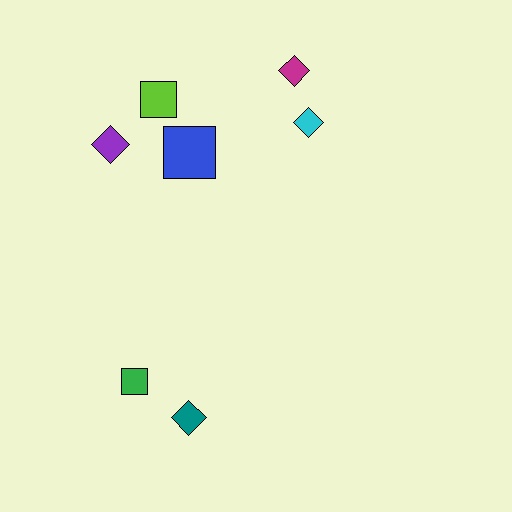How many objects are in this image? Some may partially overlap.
There are 7 objects.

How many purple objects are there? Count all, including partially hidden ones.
There is 1 purple object.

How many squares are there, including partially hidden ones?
There are 3 squares.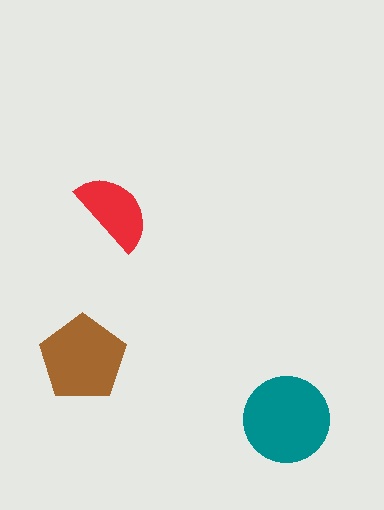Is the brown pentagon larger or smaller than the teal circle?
Smaller.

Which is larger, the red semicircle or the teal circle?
The teal circle.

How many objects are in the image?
There are 3 objects in the image.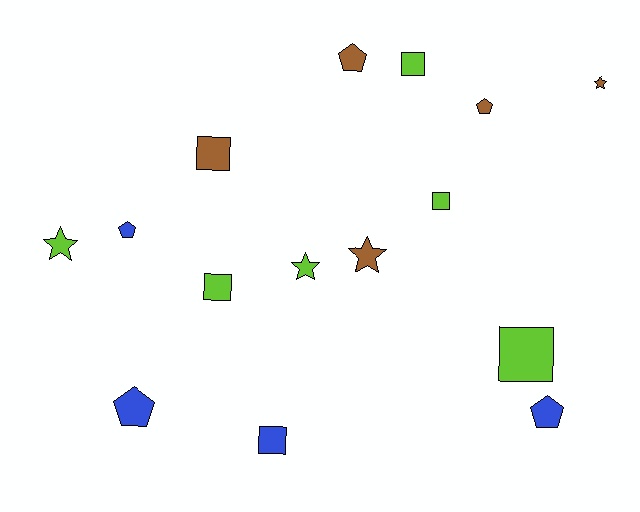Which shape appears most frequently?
Square, with 6 objects.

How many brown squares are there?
There is 1 brown square.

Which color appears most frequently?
Lime, with 6 objects.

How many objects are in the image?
There are 15 objects.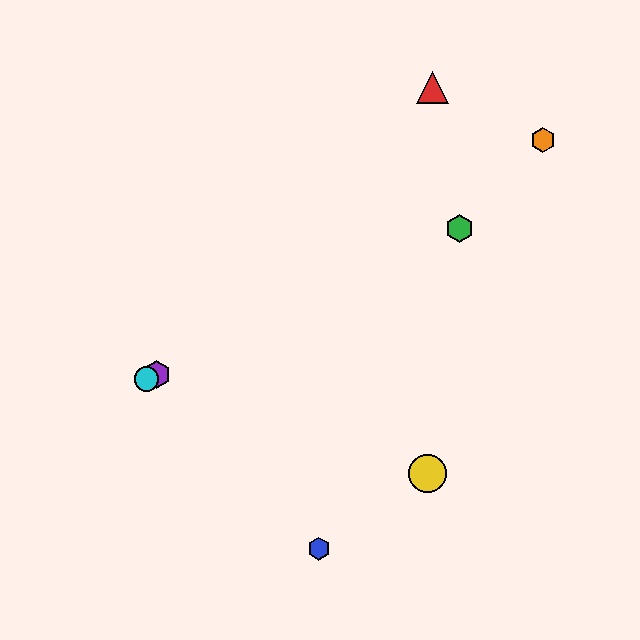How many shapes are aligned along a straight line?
3 shapes (the green hexagon, the purple hexagon, the cyan circle) are aligned along a straight line.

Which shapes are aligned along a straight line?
The green hexagon, the purple hexagon, the cyan circle are aligned along a straight line.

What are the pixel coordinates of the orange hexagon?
The orange hexagon is at (543, 140).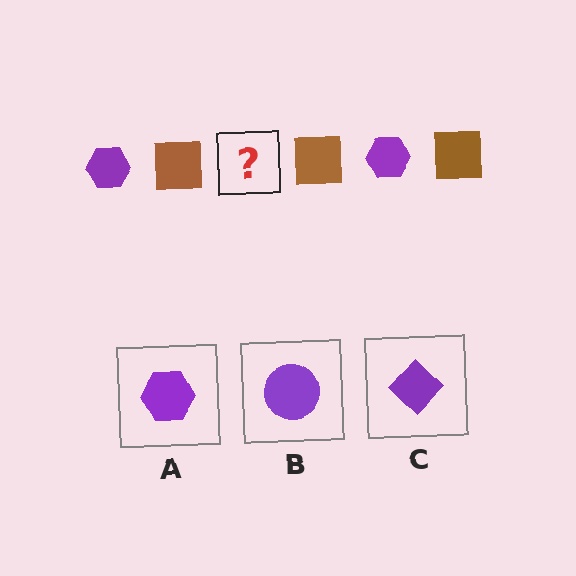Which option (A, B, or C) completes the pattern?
A.